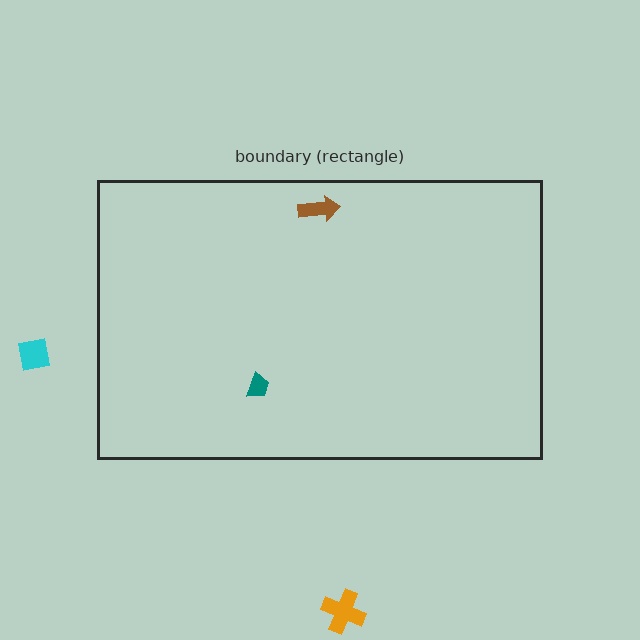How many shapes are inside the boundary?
2 inside, 2 outside.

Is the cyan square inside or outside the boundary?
Outside.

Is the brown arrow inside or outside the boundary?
Inside.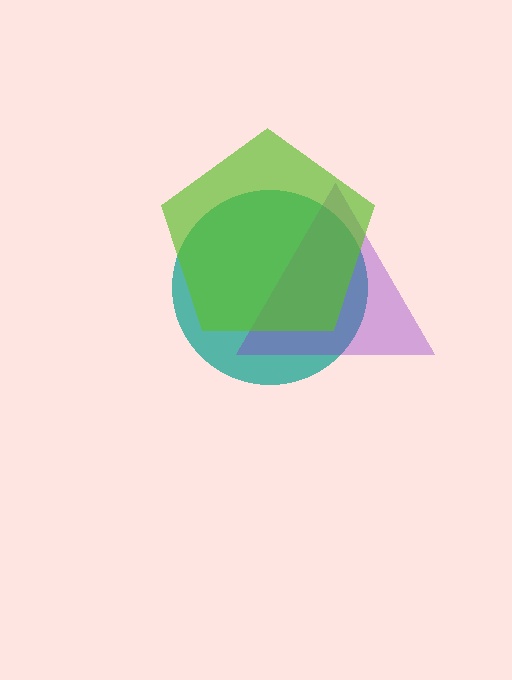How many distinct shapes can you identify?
There are 3 distinct shapes: a teal circle, a purple triangle, a lime pentagon.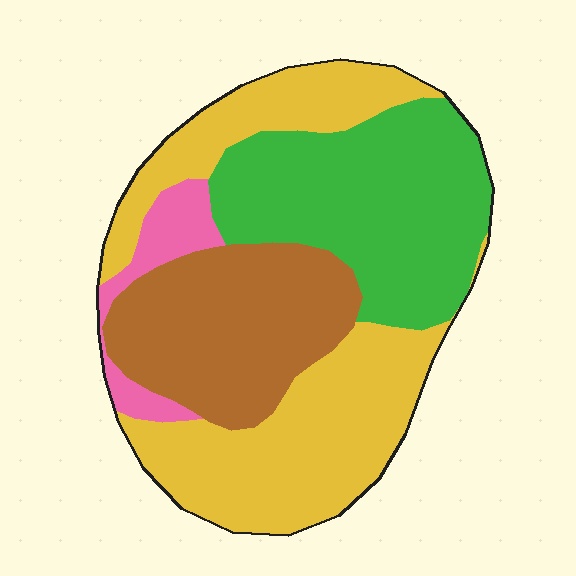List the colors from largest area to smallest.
From largest to smallest: yellow, green, brown, pink.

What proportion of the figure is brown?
Brown takes up about one quarter (1/4) of the figure.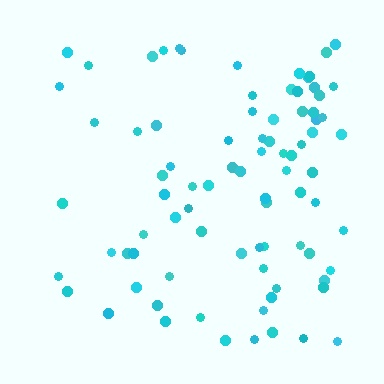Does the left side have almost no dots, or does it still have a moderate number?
Still a moderate number, just noticeably fewer than the right.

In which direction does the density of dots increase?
From left to right, with the right side densest.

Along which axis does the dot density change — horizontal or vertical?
Horizontal.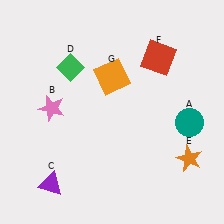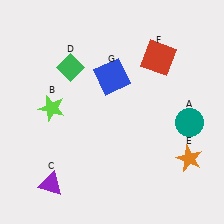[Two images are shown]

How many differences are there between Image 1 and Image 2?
There are 2 differences between the two images.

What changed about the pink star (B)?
In Image 1, B is pink. In Image 2, it changed to lime.